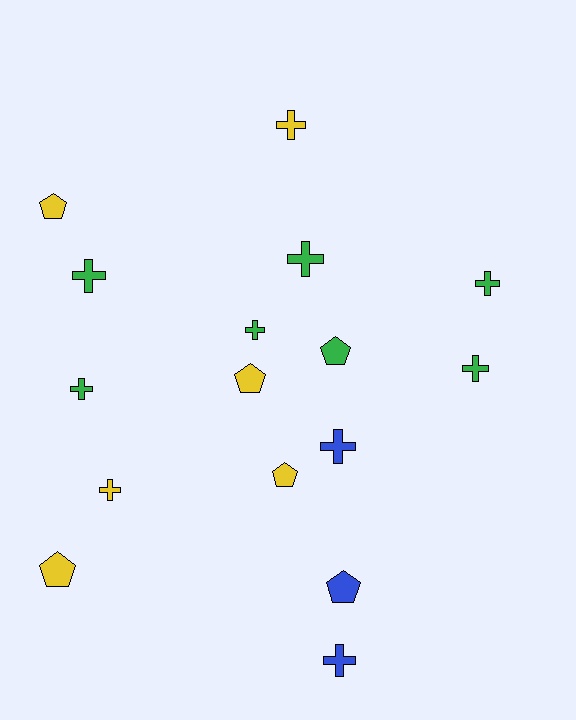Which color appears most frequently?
Green, with 7 objects.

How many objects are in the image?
There are 16 objects.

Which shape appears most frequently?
Cross, with 10 objects.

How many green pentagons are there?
There is 1 green pentagon.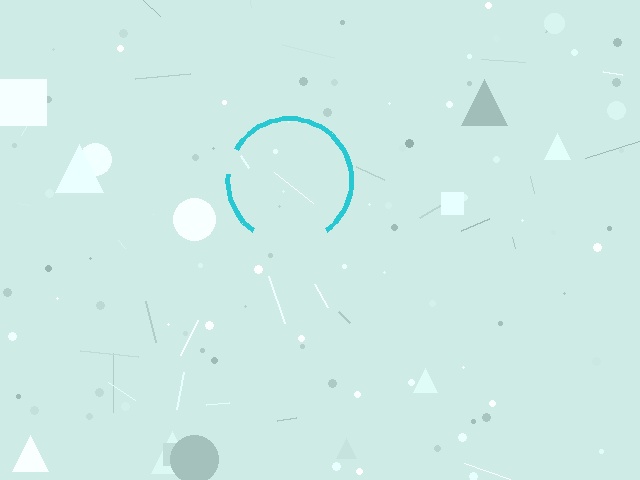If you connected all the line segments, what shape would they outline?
They would outline a circle.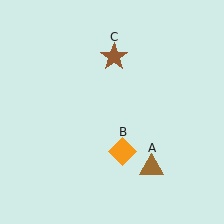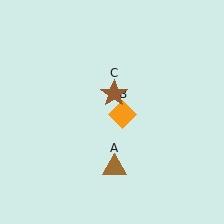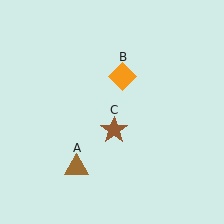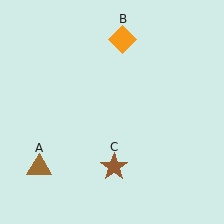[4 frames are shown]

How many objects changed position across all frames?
3 objects changed position: brown triangle (object A), orange diamond (object B), brown star (object C).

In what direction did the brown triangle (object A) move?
The brown triangle (object A) moved left.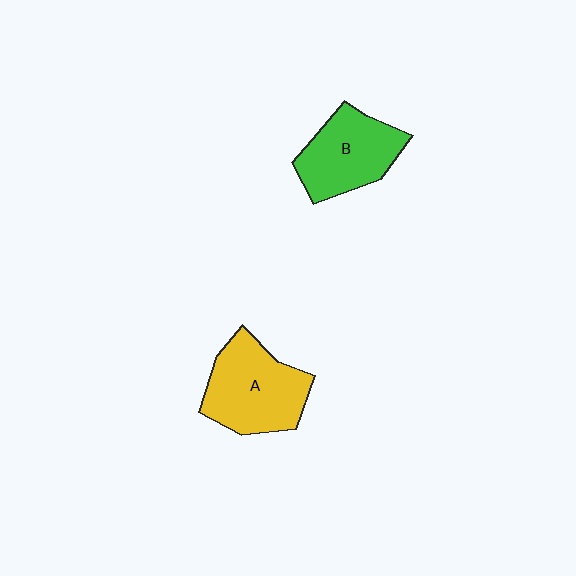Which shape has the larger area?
Shape A (yellow).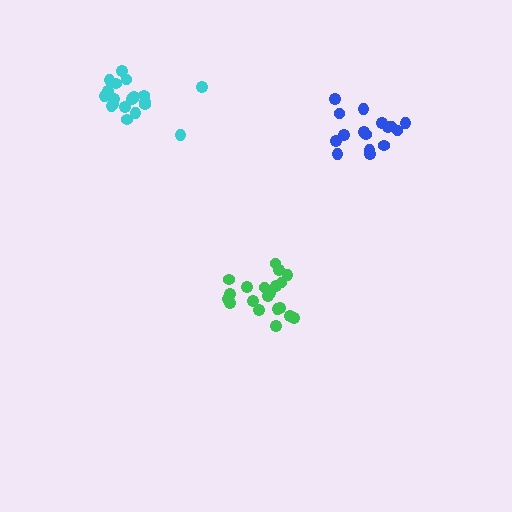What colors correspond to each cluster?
The clusters are colored: blue, cyan, green.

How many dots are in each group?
Group 1: 16 dots, Group 2: 19 dots, Group 3: 20 dots (55 total).